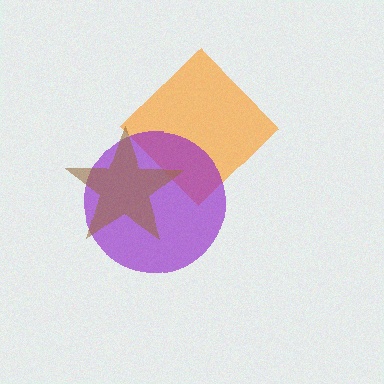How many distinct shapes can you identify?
There are 3 distinct shapes: an orange diamond, a purple circle, a brown star.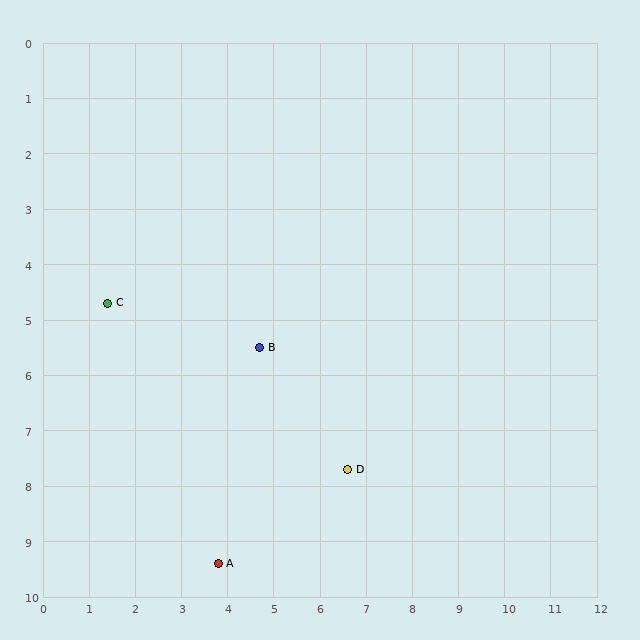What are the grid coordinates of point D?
Point D is at approximately (6.6, 7.7).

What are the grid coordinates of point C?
Point C is at approximately (1.4, 4.7).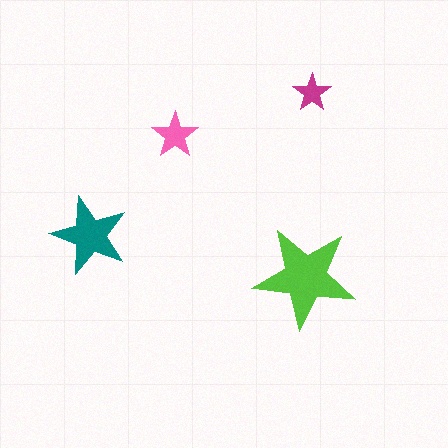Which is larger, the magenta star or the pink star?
The pink one.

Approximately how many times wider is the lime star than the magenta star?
About 2.5 times wider.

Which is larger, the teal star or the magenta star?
The teal one.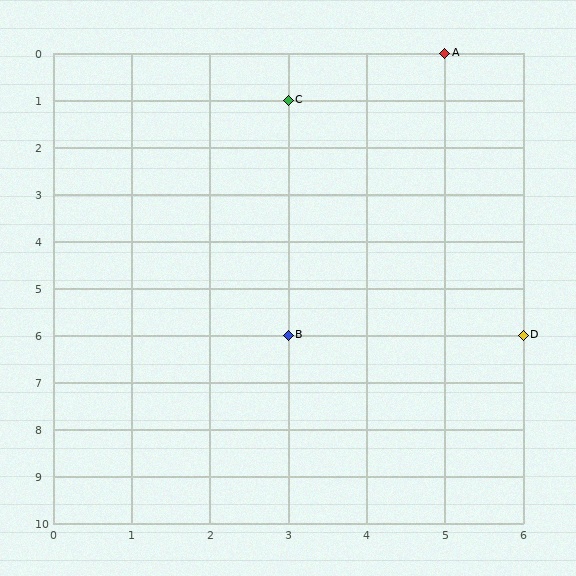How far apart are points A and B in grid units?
Points A and B are 2 columns and 6 rows apart (about 6.3 grid units diagonally).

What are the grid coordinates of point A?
Point A is at grid coordinates (5, 0).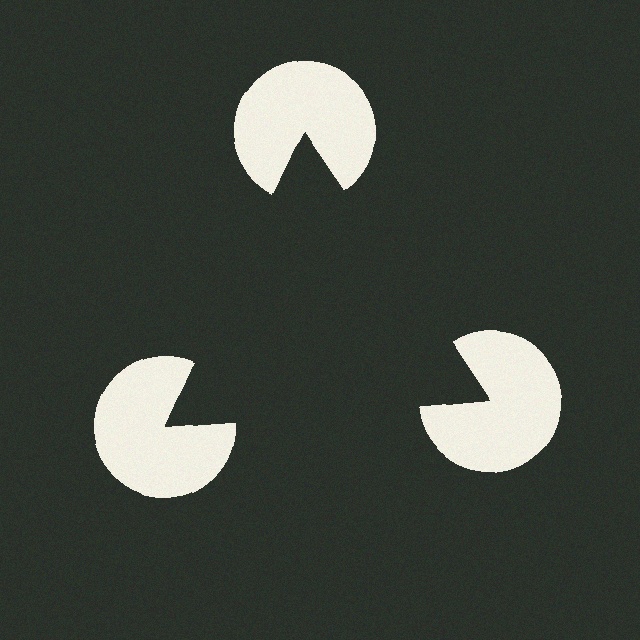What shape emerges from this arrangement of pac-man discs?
An illusory triangle — its edges are inferred from the aligned wedge cuts in the pac-man discs, not physically drawn.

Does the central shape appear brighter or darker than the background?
It typically appears slightly darker than the background, even though no actual brightness change is drawn.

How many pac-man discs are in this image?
There are 3 — one at each vertex of the illusory triangle.